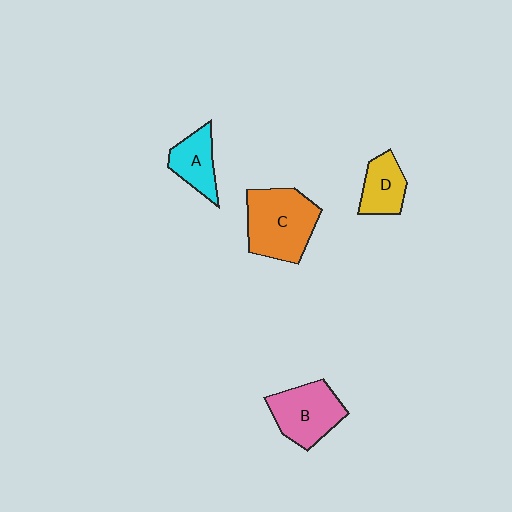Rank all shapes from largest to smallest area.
From largest to smallest: C (orange), B (pink), A (cyan), D (yellow).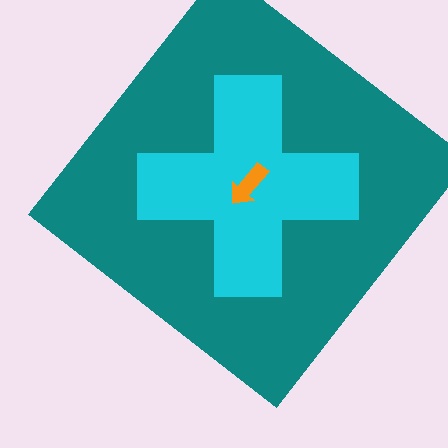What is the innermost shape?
The orange arrow.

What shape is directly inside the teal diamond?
The cyan cross.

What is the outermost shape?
The teal diamond.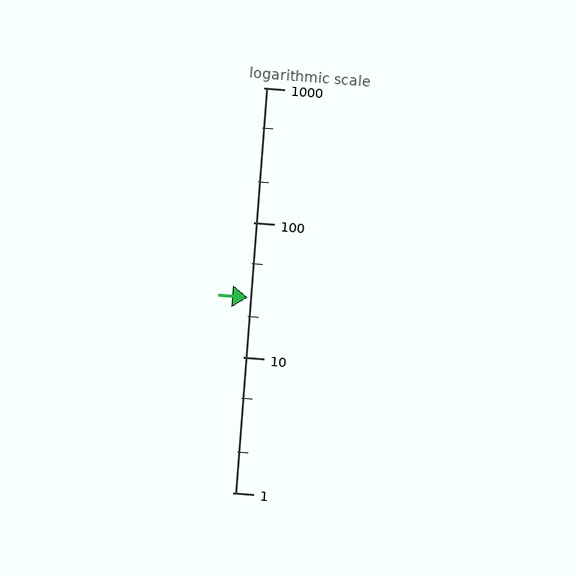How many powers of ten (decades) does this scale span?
The scale spans 3 decades, from 1 to 1000.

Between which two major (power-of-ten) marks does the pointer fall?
The pointer is between 10 and 100.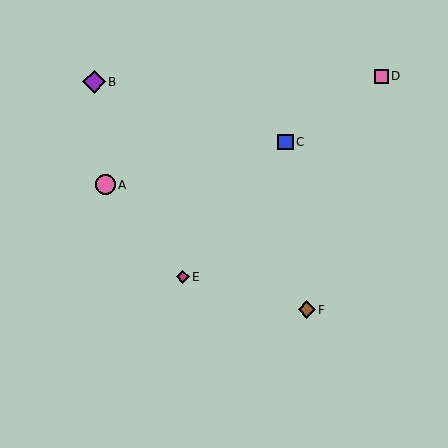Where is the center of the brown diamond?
The center of the brown diamond is at (307, 310).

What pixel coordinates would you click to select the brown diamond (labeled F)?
Click at (307, 310) to select the brown diamond F.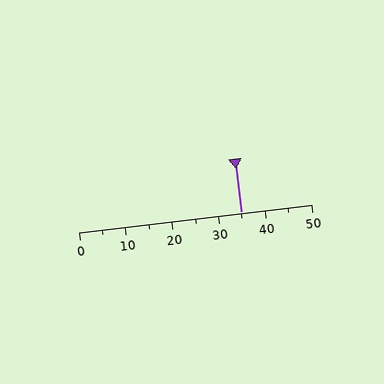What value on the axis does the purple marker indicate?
The marker indicates approximately 35.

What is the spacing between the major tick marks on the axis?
The major ticks are spaced 10 apart.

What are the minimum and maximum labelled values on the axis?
The axis runs from 0 to 50.